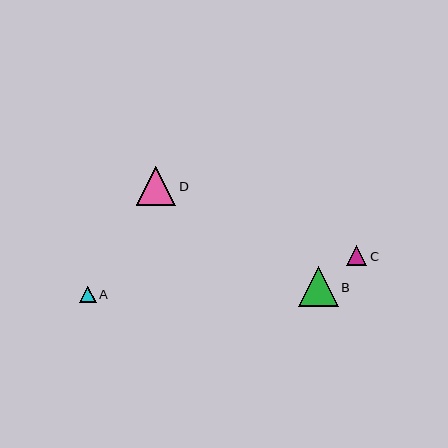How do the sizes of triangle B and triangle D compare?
Triangle B and triangle D are approximately the same size.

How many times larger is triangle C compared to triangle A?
Triangle C is approximately 1.2 times the size of triangle A.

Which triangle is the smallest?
Triangle A is the smallest with a size of approximately 17 pixels.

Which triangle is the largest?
Triangle B is the largest with a size of approximately 40 pixels.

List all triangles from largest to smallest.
From largest to smallest: B, D, C, A.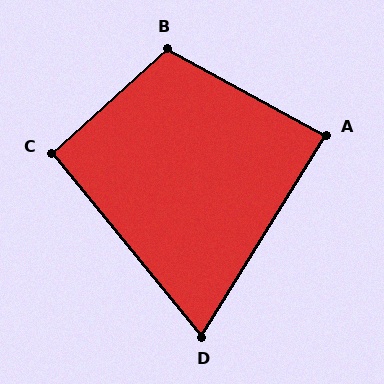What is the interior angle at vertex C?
Approximately 93 degrees (approximately right).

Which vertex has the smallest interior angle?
D, at approximately 71 degrees.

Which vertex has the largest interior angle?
B, at approximately 109 degrees.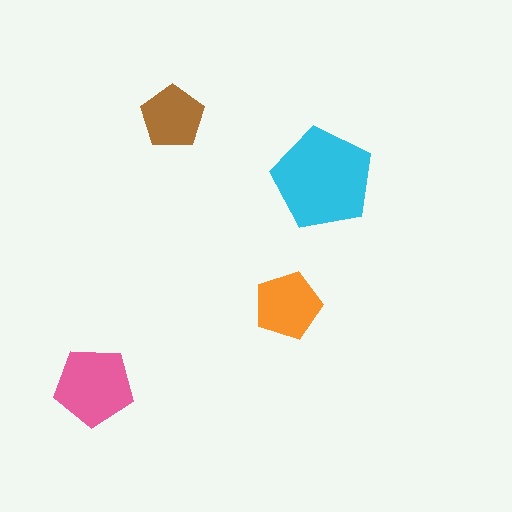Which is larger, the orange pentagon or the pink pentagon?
The pink one.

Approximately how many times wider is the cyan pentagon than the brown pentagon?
About 1.5 times wider.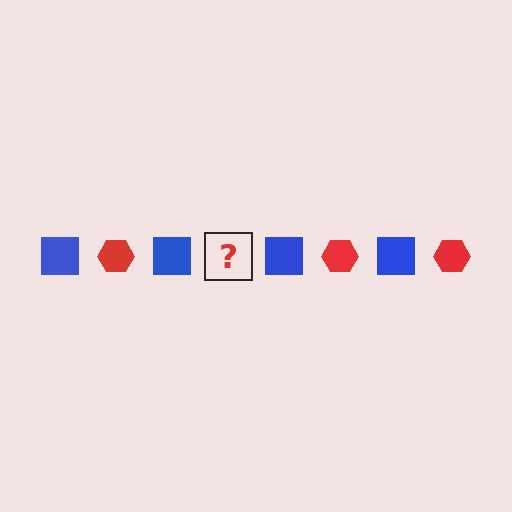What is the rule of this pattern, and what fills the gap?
The rule is that the pattern alternates between blue square and red hexagon. The gap should be filled with a red hexagon.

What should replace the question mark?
The question mark should be replaced with a red hexagon.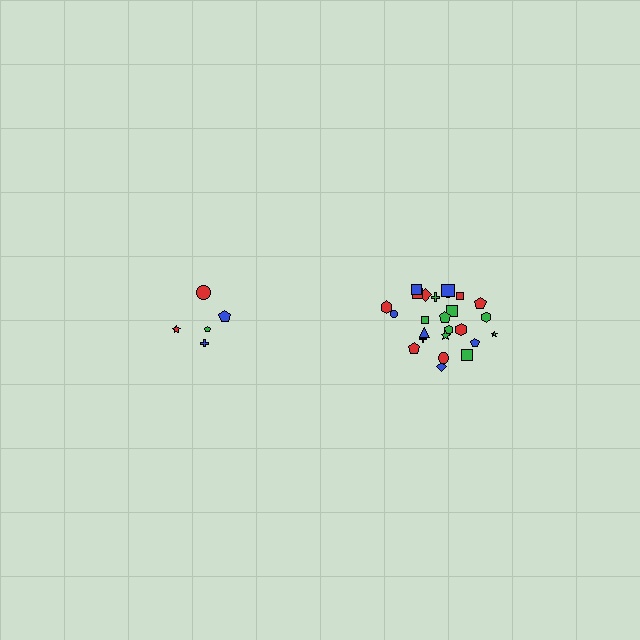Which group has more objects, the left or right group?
The right group.